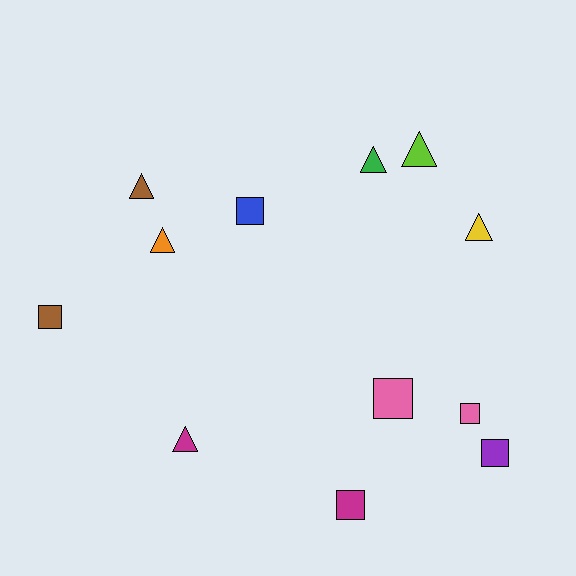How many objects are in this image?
There are 12 objects.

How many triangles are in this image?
There are 6 triangles.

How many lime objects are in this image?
There is 1 lime object.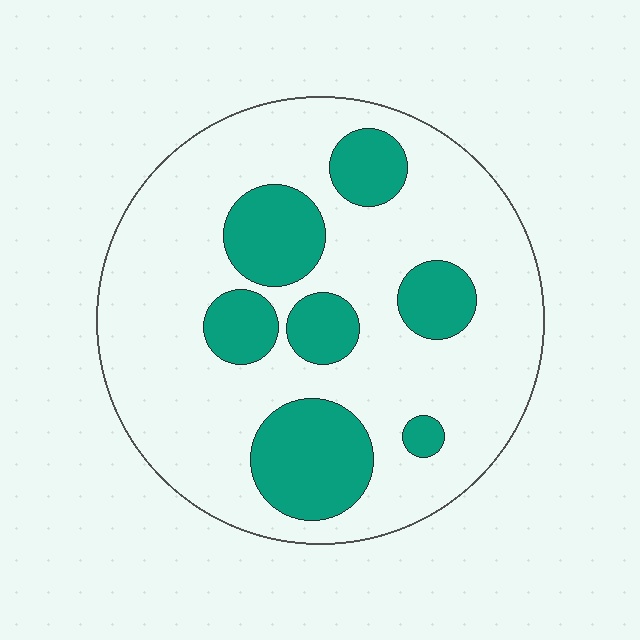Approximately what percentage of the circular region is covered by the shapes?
Approximately 25%.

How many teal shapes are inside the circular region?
7.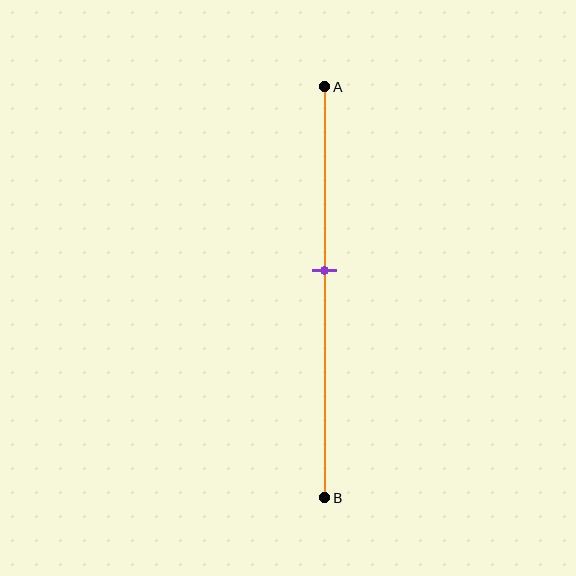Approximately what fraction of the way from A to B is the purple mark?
The purple mark is approximately 45% of the way from A to B.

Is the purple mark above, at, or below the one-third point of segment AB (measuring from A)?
The purple mark is below the one-third point of segment AB.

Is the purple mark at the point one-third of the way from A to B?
No, the mark is at about 45% from A, not at the 33% one-third point.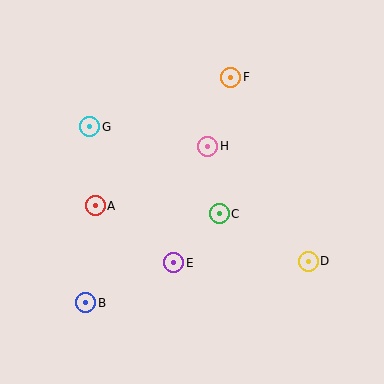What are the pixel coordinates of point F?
Point F is at (231, 77).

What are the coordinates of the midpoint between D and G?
The midpoint between D and G is at (199, 194).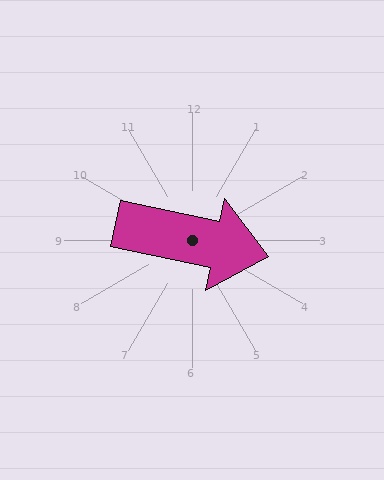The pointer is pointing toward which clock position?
Roughly 3 o'clock.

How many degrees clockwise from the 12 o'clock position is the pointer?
Approximately 102 degrees.